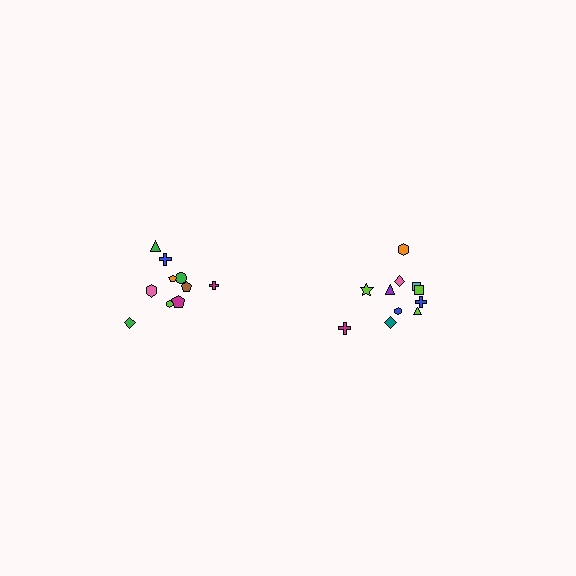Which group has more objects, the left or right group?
The right group.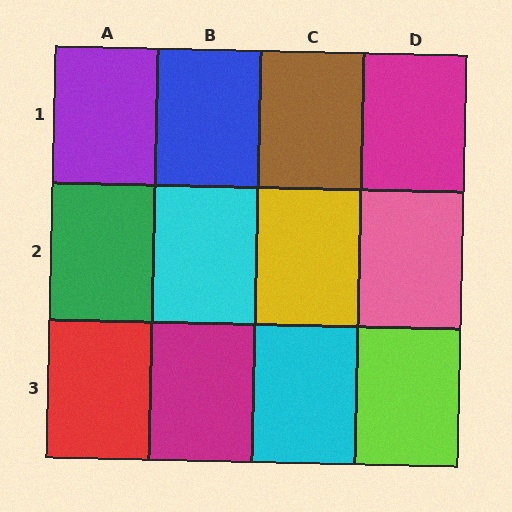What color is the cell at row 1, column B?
Blue.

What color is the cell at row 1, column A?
Purple.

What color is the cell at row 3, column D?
Lime.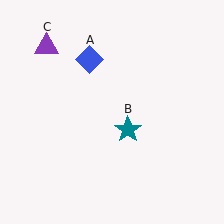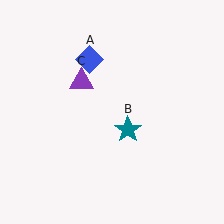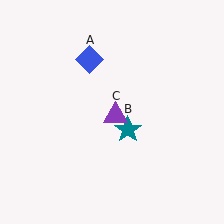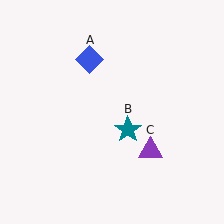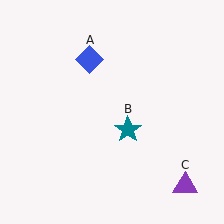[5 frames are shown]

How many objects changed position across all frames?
1 object changed position: purple triangle (object C).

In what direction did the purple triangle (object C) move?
The purple triangle (object C) moved down and to the right.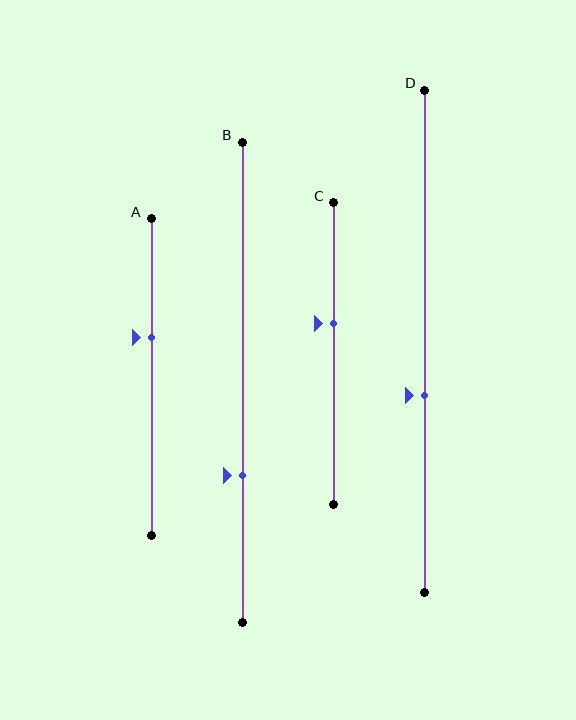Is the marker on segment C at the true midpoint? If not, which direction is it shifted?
No, the marker on segment C is shifted upward by about 10% of the segment length.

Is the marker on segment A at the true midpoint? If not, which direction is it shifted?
No, the marker on segment A is shifted upward by about 12% of the segment length.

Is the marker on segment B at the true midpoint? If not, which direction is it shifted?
No, the marker on segment B is shifted downward by about 19% of the segment length.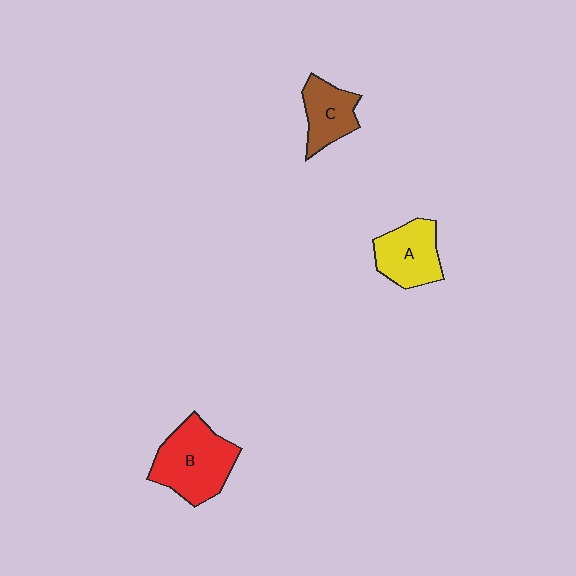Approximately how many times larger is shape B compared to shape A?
Approximately 1.4 times.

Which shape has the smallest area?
Shape C (brown).